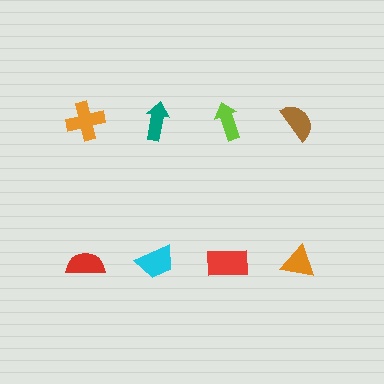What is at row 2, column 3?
A red rectangle.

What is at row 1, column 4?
A brown semicircle.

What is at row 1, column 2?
A teal arrow.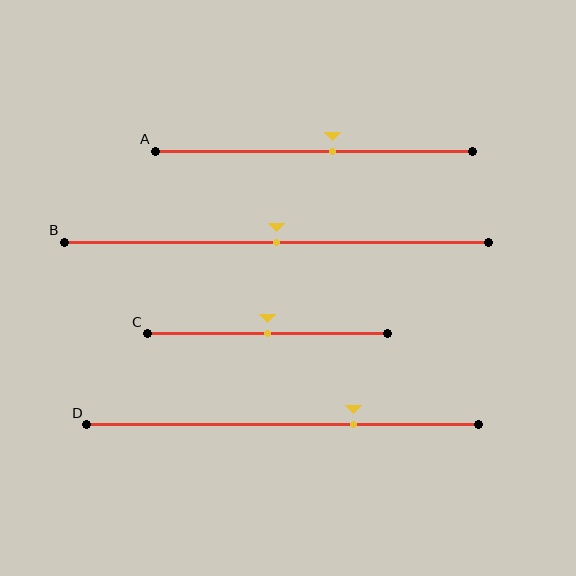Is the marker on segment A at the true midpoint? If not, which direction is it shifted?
No, the marker on segment A is shifted to the right by about 6% of the segment length.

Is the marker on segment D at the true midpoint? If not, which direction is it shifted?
No, the marker on segment D is shifted to the right by about 18% of the segment length.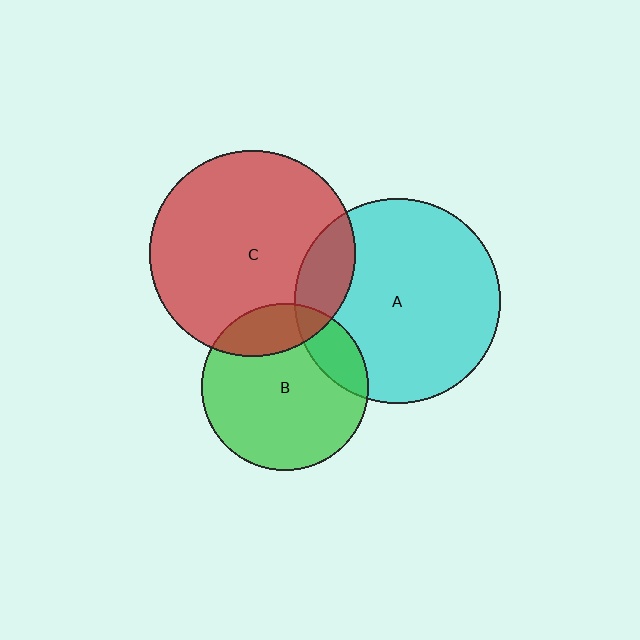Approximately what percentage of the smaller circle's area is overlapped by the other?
Approximately 20%.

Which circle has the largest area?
Circle C (red).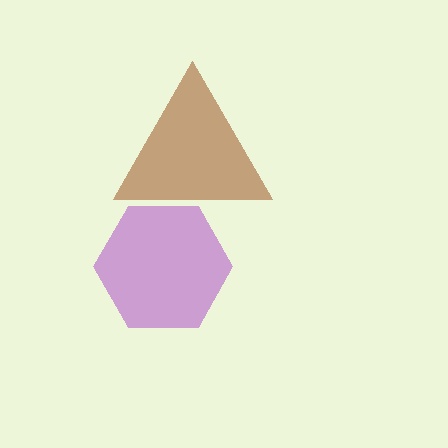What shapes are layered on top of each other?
The layered shapes are: a purple hexagon, a brown triangle.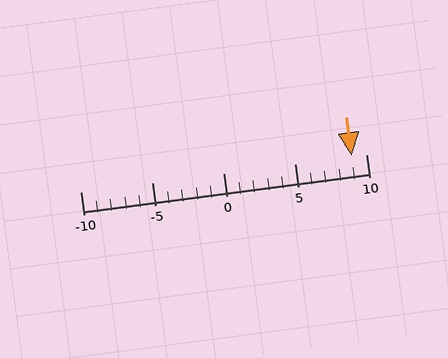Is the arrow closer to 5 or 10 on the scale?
The arrow is closer to 10.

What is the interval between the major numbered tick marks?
The major tick marks are spaced 5 units apart.